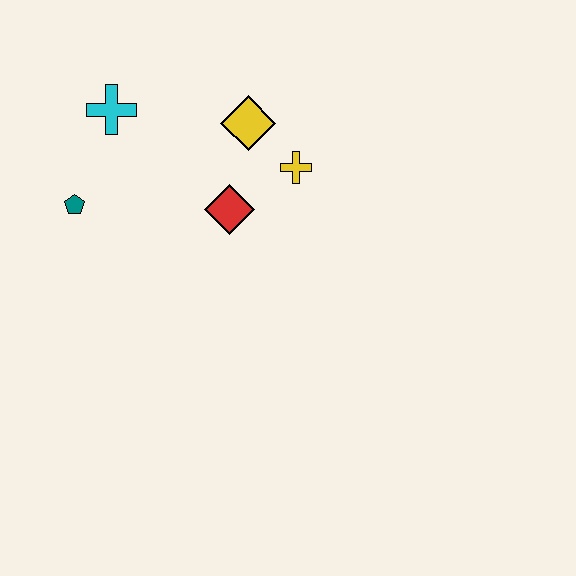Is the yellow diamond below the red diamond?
No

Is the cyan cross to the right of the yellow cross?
No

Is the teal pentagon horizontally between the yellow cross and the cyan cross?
No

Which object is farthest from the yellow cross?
The teal pentagon is farthest from the yellow cross.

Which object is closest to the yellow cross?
The yellow diamond is closest to the yellow cross.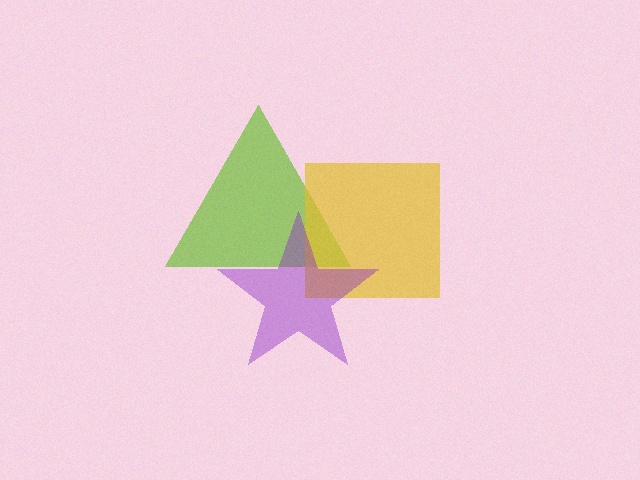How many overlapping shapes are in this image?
There are 3 overlapping shapes in the image.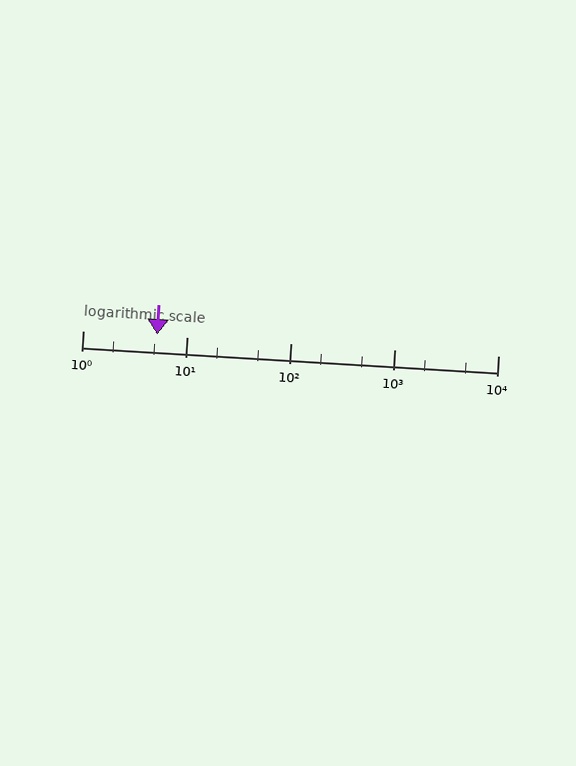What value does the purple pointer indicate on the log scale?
The pointer indicates approximately 5.2.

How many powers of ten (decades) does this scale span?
The scale spans 4 decades, from 1 to 10000.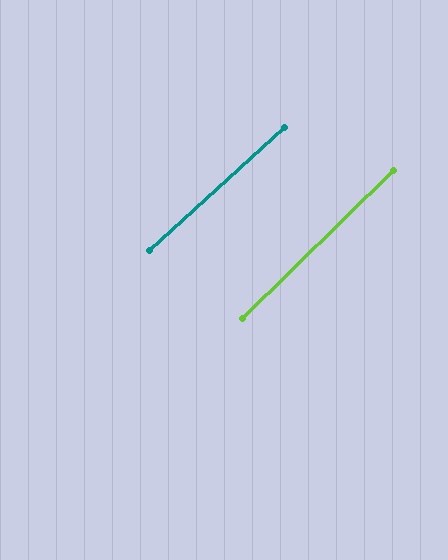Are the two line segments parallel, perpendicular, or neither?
Parallel — their directions differ by only 2.0°.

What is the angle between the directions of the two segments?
Approximately 2 degrees.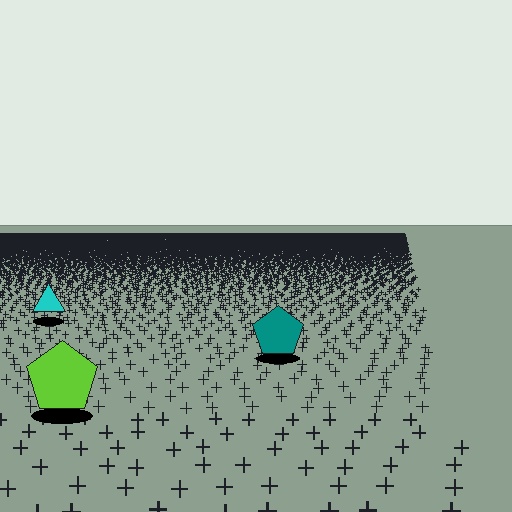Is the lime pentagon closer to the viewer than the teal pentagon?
Yes. The lime pentagon is closer — you can tell from the texture gradient: the ground texture is coarser near it.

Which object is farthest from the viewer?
The cyan triangle is farthest from the viewer. It appears smaller and the ground texture around it is denser.